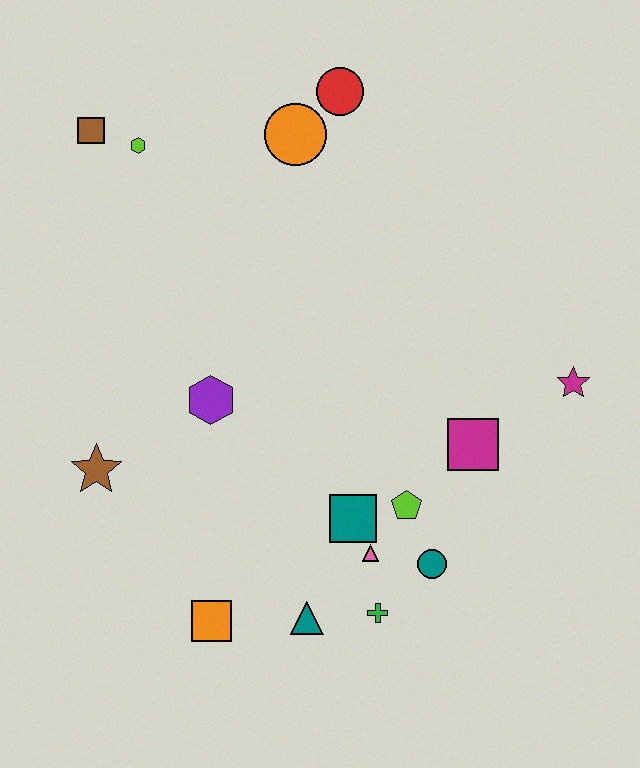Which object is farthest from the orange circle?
The orange square is farthest from the orange circle.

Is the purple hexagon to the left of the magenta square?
Yes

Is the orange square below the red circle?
Yes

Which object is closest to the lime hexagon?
The brown square is closest to the lime hexagon.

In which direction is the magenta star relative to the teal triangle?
The magenta star is to the right of the teal triangle.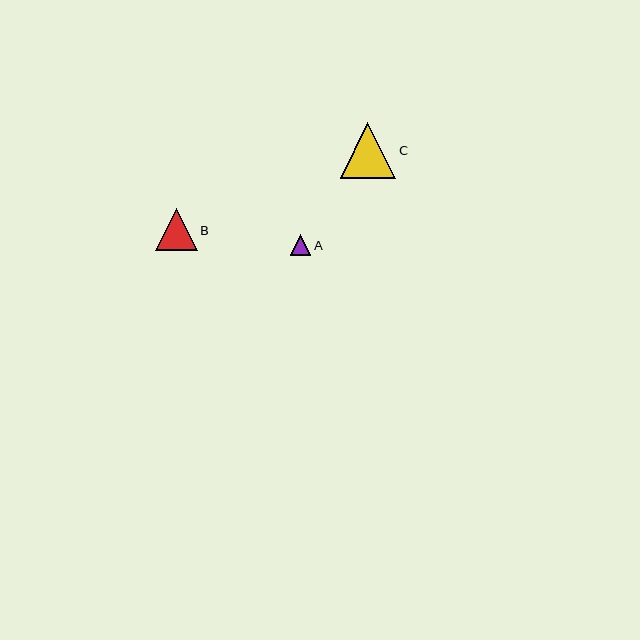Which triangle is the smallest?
Triangle A is the smallest with a size of approximately 21 pixels.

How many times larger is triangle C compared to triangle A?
Triangle C is approximately 2.7 times the size of triangle A.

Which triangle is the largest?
Triangle C is the largest with a size of approximately 56 pixels.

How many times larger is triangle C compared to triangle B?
Triangle C is approximately 1.3 times the size of triangle B.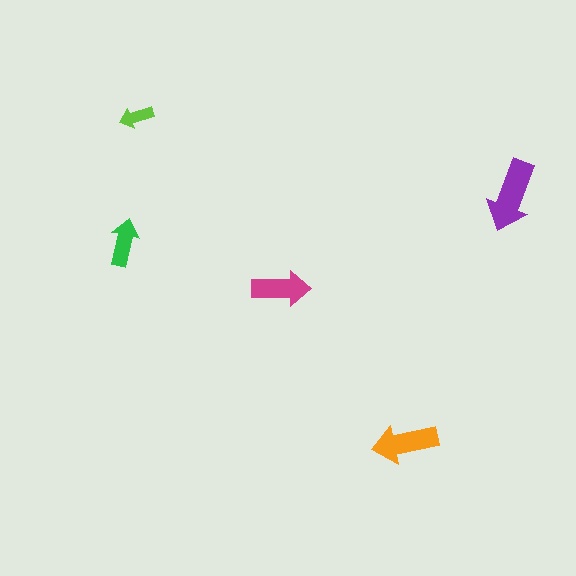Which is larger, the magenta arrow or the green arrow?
The magenta one.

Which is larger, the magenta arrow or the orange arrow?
The orange one.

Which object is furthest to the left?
The green arrow is leftmost.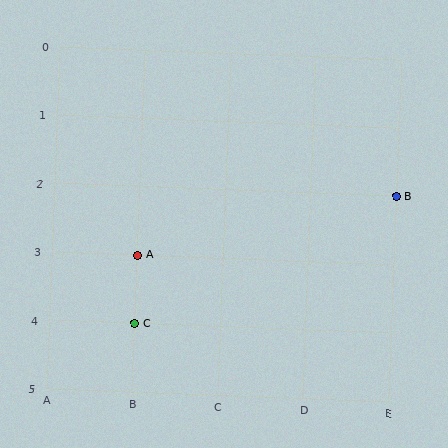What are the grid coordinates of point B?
Point B is at grid coordinates (E, 2).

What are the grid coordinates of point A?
Point A is at grid coordinates (B, 3).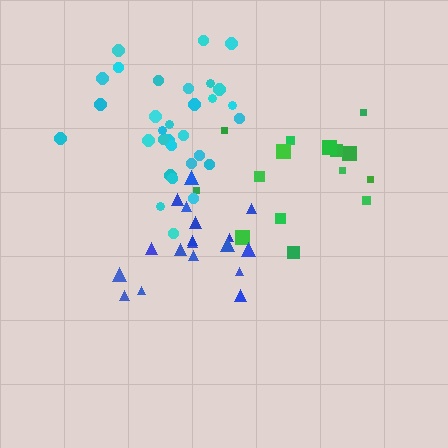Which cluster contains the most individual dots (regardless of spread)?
Cyan (31).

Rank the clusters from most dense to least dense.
cyan, blue, green.